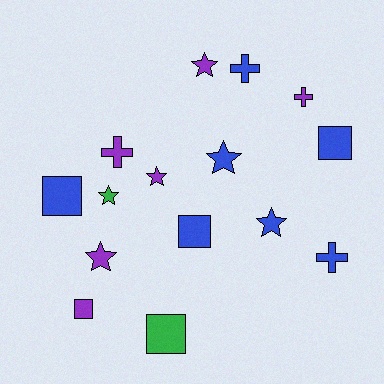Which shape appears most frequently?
Star, with 6 objects.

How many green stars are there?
There is 1 green star.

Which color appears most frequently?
Blue, with 7 objects.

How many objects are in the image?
There are 15 objects.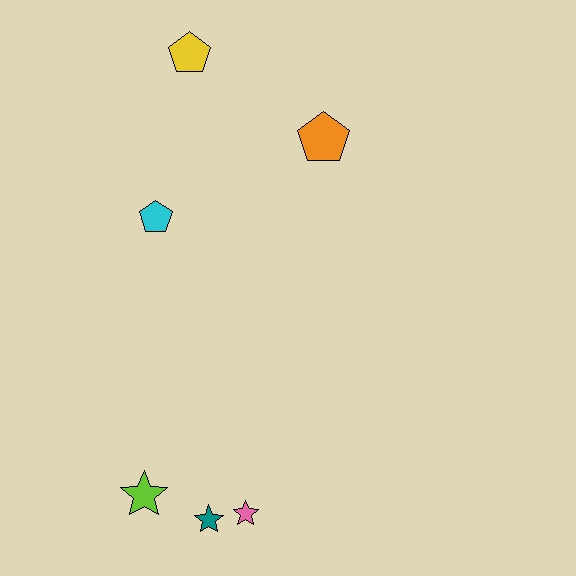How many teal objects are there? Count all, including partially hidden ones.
There is 1 teal object.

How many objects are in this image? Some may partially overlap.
There are 6 objects.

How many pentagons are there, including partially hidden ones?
There are 3 pentagons.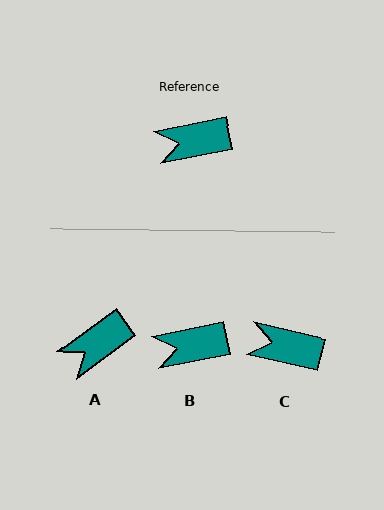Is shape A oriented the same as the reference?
No, it is off by about 25 degrees.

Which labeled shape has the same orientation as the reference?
B.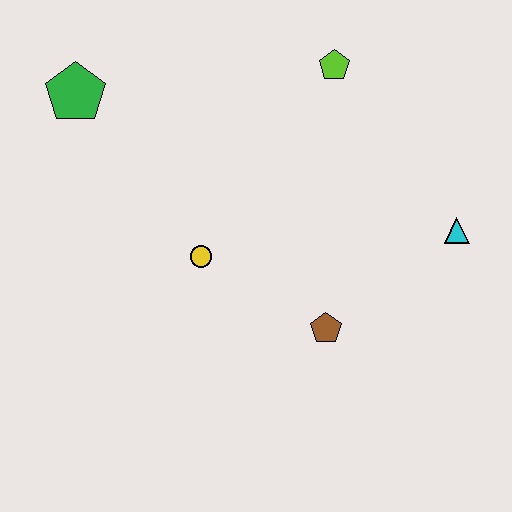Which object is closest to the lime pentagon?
The cyan triangle is closest to the lime pentagon.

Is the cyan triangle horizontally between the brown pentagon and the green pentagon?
No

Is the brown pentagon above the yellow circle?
No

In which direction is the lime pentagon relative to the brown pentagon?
The lime pentagon is above the brown pentagon.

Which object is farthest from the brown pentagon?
The green pentagon is farthest from the brown pentagon.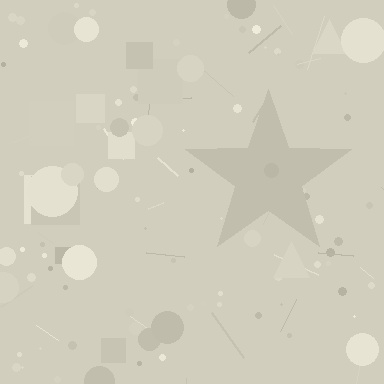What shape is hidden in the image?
A star is hidden in the image.